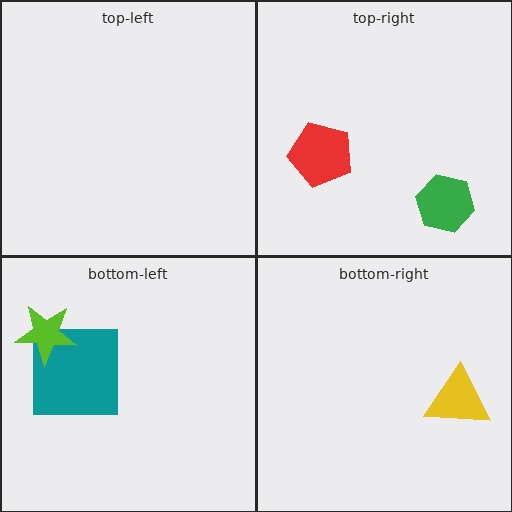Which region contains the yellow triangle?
The bottom-right region.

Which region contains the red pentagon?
The top-right region.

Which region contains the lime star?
The bottom-left region.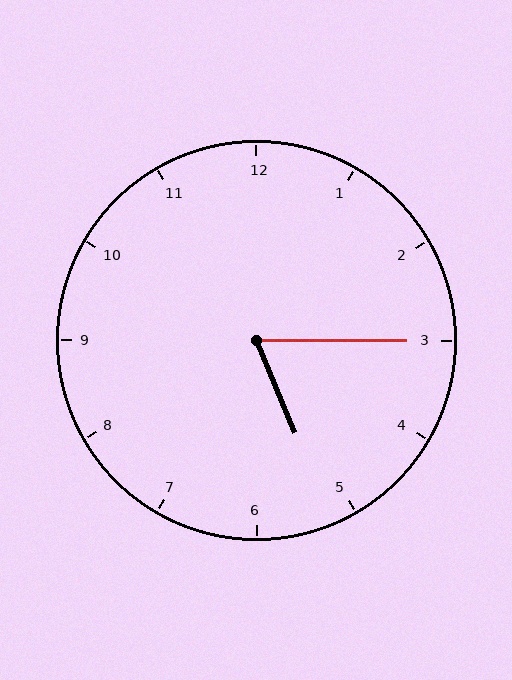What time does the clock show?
5:15.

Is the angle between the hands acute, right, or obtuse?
It is acute.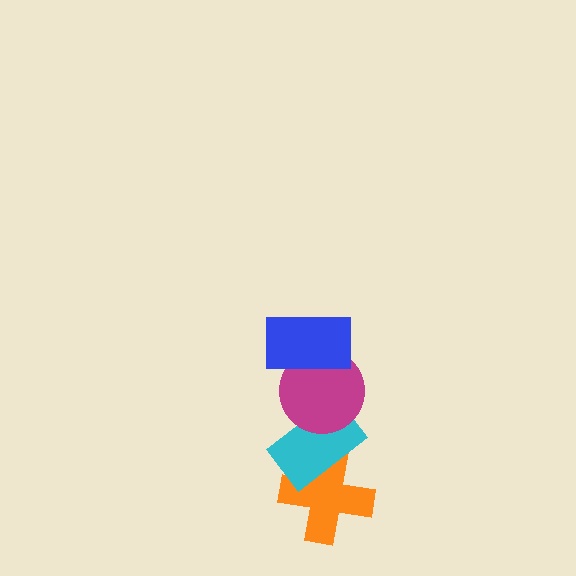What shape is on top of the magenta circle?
The blue rectangle is on top of the magenta circle.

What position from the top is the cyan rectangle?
The cyan rectangle is 3rd from the top.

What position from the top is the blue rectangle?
The blue rectangle is 1st from the top.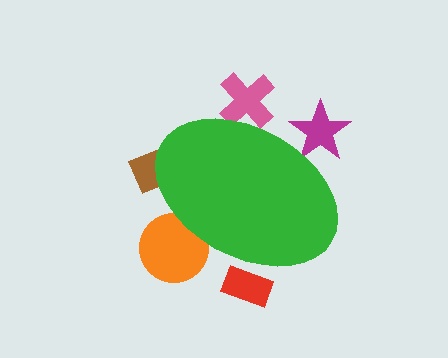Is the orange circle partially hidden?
Yes, the orange circle is partially hidden behind the green ellipse.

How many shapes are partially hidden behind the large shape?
5 shapes are partially hidden.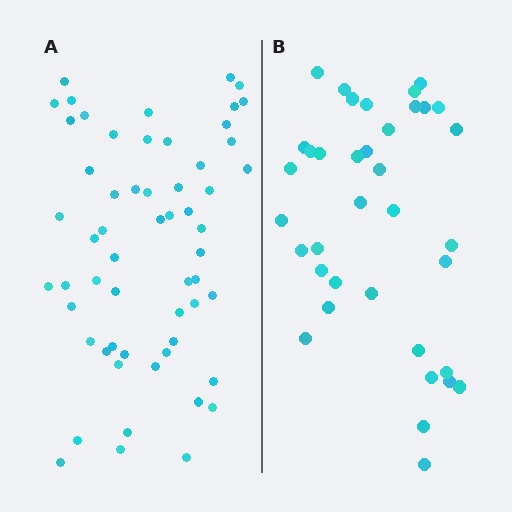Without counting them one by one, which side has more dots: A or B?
Region A (the left region) has more dots.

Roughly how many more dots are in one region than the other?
Region A has approximately 20 more dots than region B.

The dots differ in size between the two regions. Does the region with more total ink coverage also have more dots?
No. Region B has more total ink coverage because its dots are larger, but region A actually contains more individual dots. Total area can be misleading — the number of items is what matters here.